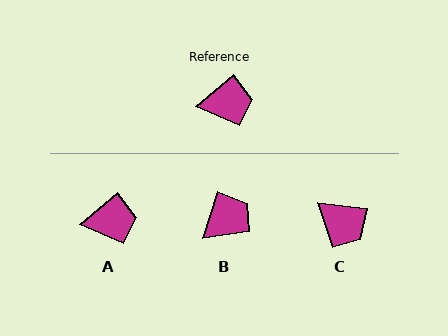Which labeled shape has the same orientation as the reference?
A.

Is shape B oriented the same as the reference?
No, it is off by about 32 degrees.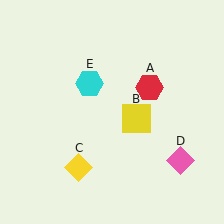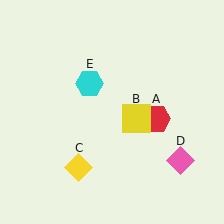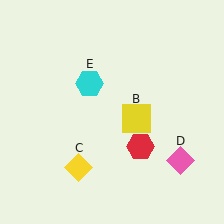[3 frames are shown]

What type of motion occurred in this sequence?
The red hexagon (object A) rotated clockwise around the center of the scene.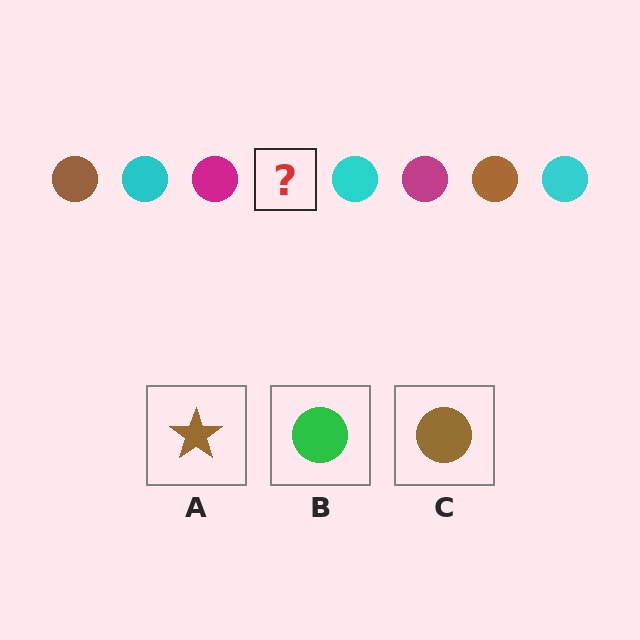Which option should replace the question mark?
Option C.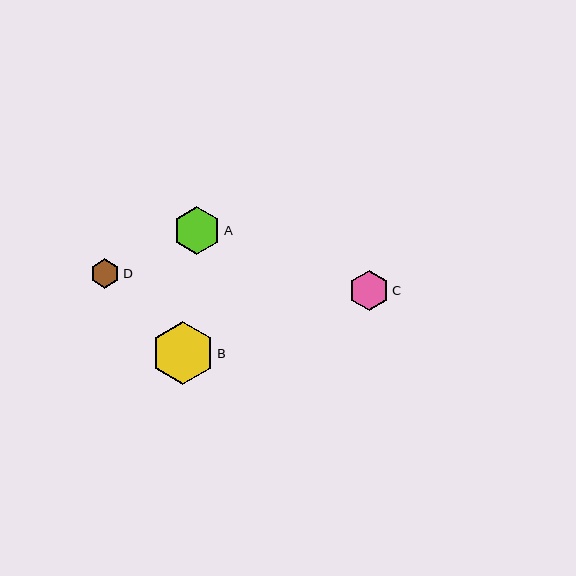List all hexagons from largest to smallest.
From largest to smallest: B, A, C, D.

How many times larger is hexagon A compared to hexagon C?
Hexagon A is approximately 1.2 times the size of hexagon C.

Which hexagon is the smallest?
Hexagon D is the smallest with a size of approximately 30 pixels.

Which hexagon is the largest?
Hexagon B is the largest with a size of approximately 63 pixels.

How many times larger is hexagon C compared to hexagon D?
Hexagon C is approximately 1.4 times the size of hexagon D.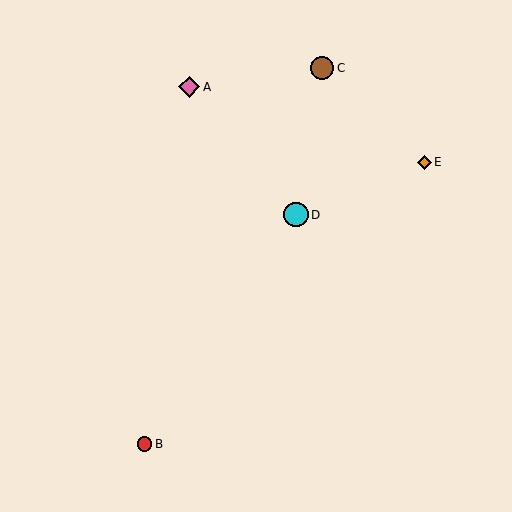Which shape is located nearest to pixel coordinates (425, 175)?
The orange diamond (labeled E) at (424, 162) is nearest to that location.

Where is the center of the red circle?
The center of the red circle is at (144, 444).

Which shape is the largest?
The cyan circle (labeled D) is the largest.